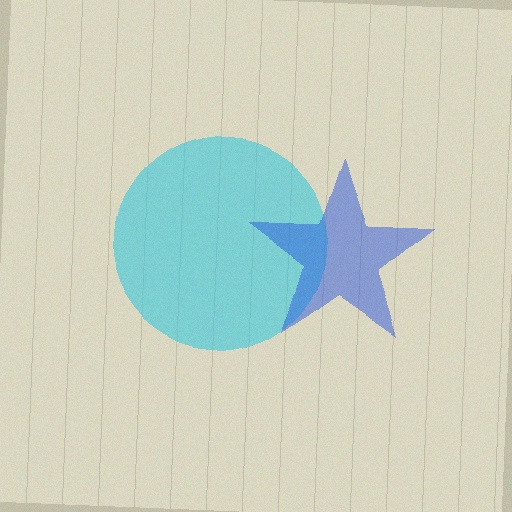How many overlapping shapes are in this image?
There are 2 overlapping shapes in the image.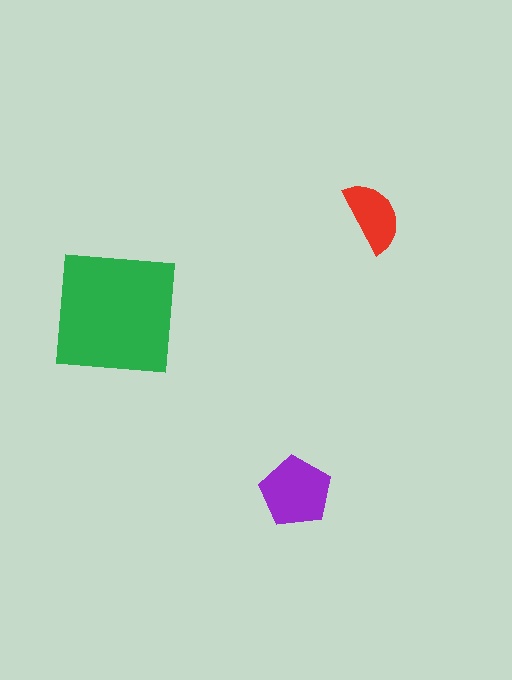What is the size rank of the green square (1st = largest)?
1st.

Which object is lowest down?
The purple pentagon is bottommost.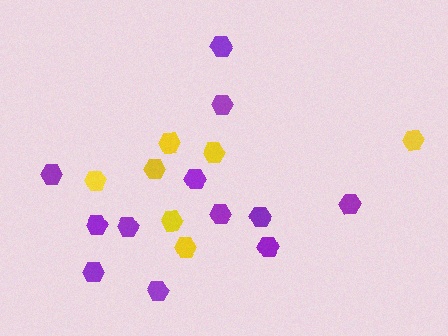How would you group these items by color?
There are 2 groups: one group of purple hexagons (12) and one group of yellow hexagons (7).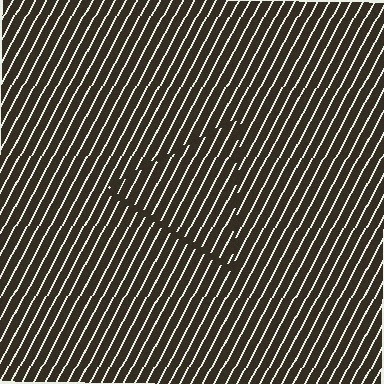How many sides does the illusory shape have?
3 sides — the line-ends trace a triangle.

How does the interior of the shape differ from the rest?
The interior of the shape contains the same grating, shifted by half a period — the contour is defined by the phase discontinuity where line-ends from the inner and outer gratings abut.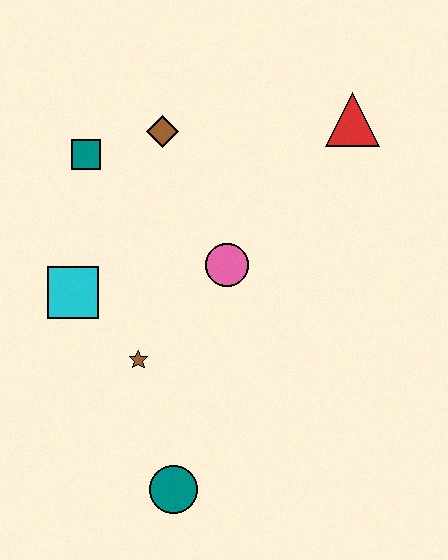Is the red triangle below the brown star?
No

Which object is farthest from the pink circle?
The teal circle is farthest from the pink circle.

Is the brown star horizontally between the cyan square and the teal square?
No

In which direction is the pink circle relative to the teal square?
The pink circle is to the right of the teal square.